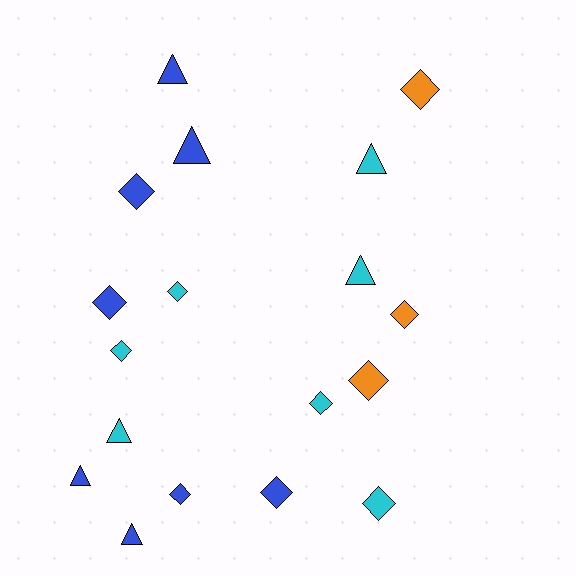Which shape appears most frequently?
Diamond, with 11 objects.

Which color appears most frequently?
Blue, with 8 objects.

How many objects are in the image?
There are 18 objects.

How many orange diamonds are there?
There are 3 orange diamonds.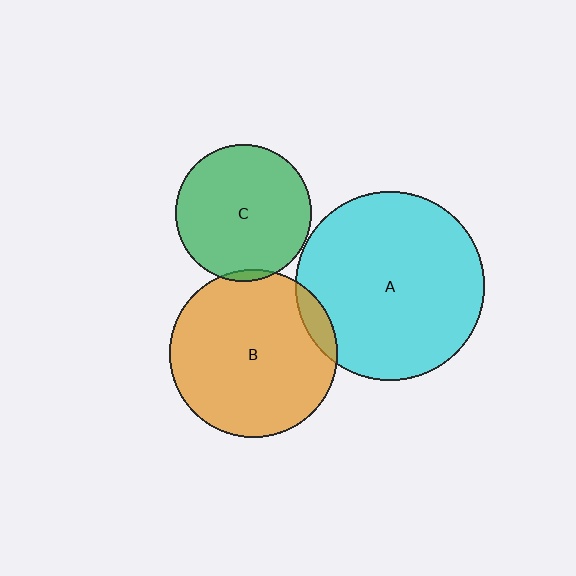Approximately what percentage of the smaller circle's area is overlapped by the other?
Approximately 5%.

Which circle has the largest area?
Circle A (cyan).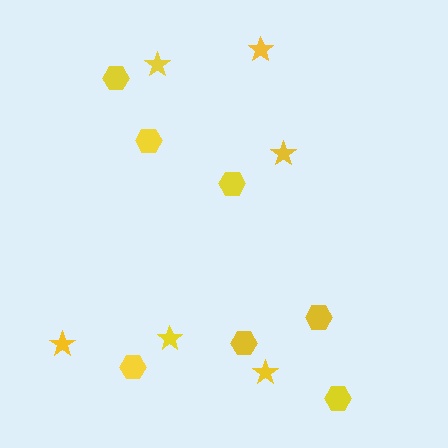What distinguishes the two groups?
There are 2 groups: one group of hexagons (7) and one group of stars (6).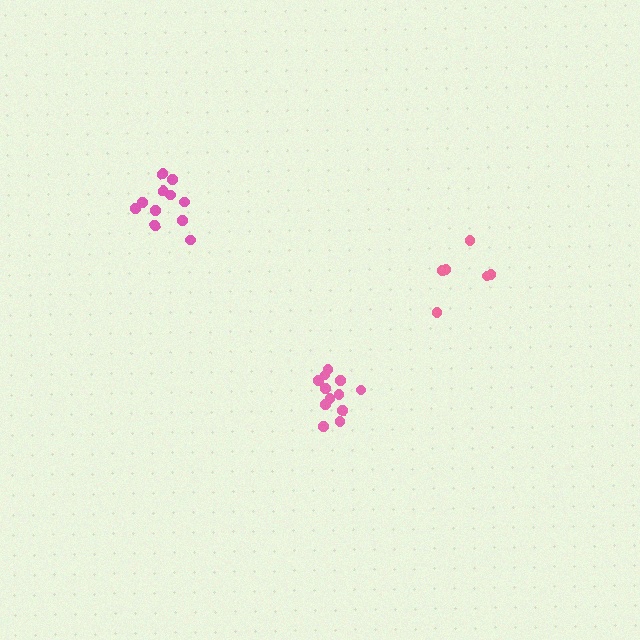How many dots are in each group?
Group 1: 11 dots, Group 2: 6 dots, Group 3: 12 dots (29 total).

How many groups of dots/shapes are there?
There are 3 groups.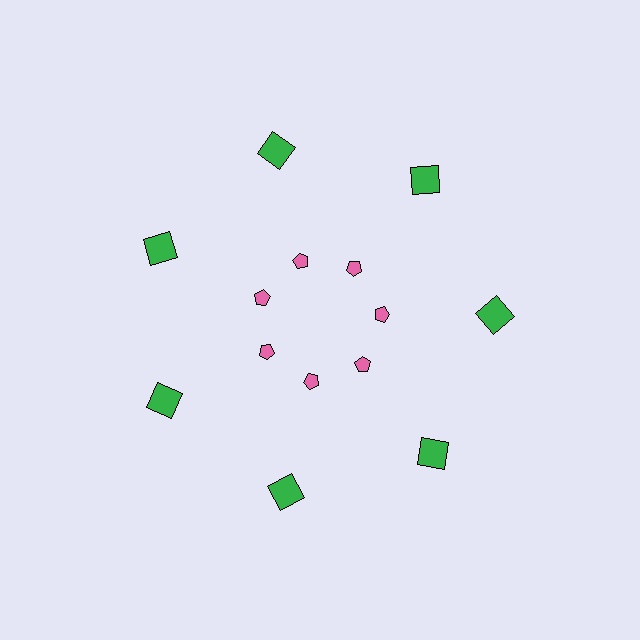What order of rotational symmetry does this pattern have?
This pattern has 7-fold rotational symmetry.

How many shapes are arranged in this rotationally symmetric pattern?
There are 14 shapes, arranged in 7 groups of 2.